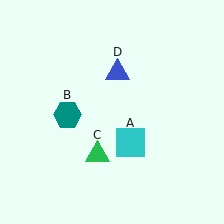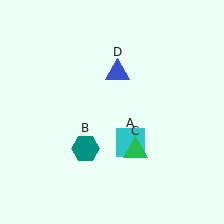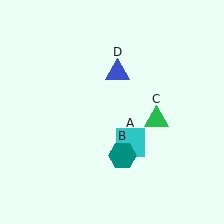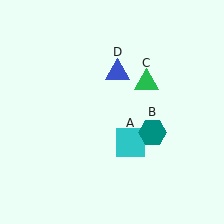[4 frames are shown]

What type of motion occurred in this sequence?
The teal hexagon (object B), green triangle (object C) rotated counterclockwise around the center of the scene.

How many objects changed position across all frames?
2 objects changed position: teal hexagon (object B), green triangle (object C).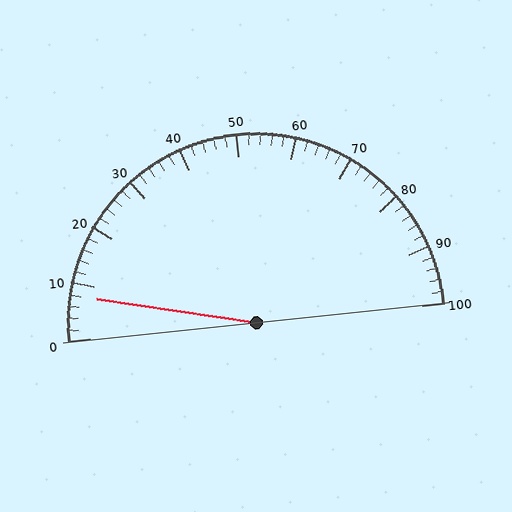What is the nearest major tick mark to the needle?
The nearest major tick mark is 10.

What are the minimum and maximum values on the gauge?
The gauge ranges from 0 to 100.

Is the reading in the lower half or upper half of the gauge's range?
The reading is in the lower half of the range (0 to 100).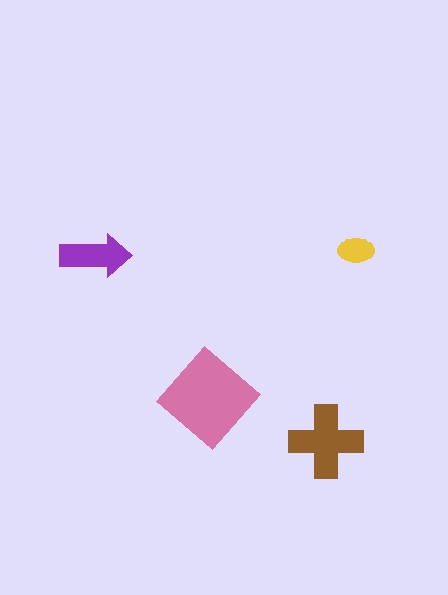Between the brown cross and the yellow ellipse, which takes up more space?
The brown cross.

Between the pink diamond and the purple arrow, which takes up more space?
The pink diamond.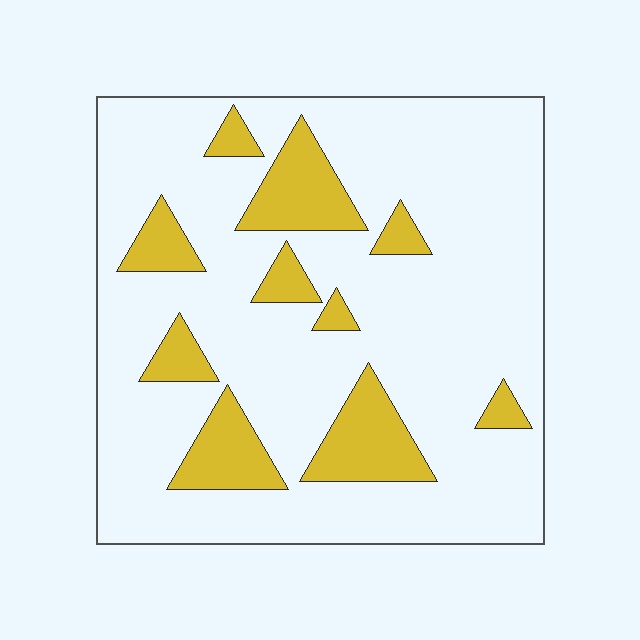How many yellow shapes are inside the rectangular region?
10.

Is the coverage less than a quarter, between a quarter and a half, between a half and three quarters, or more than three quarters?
Less than a quarter.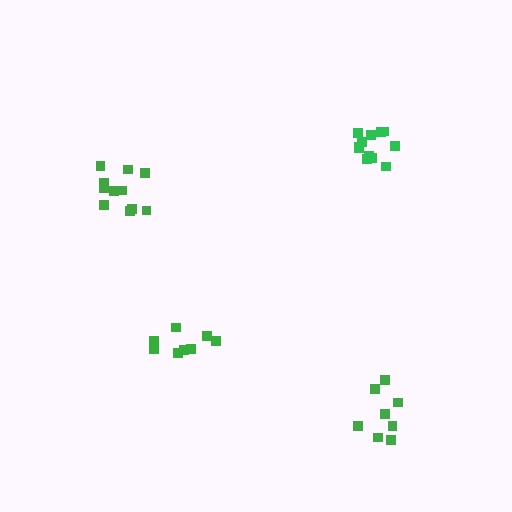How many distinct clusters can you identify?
There are 4 distinct clusters.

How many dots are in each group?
Group 1: 11 dots, Group 2: 8 dots, Group 3: 8 dots, Group 4: 12 dots (39 total).